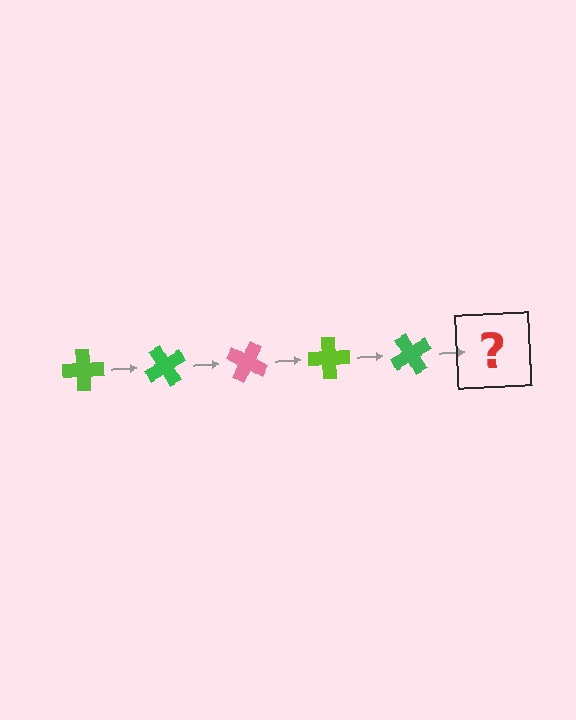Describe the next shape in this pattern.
It should be a pink cross, rotated 300 degrees from the start.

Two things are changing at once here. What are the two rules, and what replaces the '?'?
The two rules are that it rotates 60 degrees each step and the color cycles through lime, green, and pink. The '?' should be a pink cross, rotated 300 degrees from the start.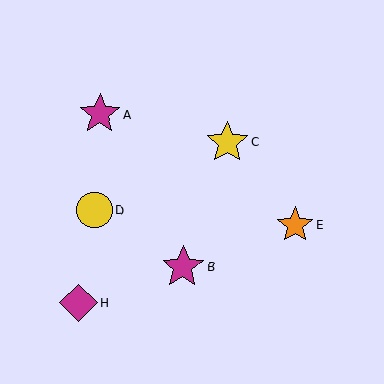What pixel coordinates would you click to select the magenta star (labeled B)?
Click at (183, 267) to select the magenta star B.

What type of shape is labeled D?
Shape D is a yellow circle.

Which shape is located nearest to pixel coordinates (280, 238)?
The orange star (labeled E) at (295, 225) is nearest to that location.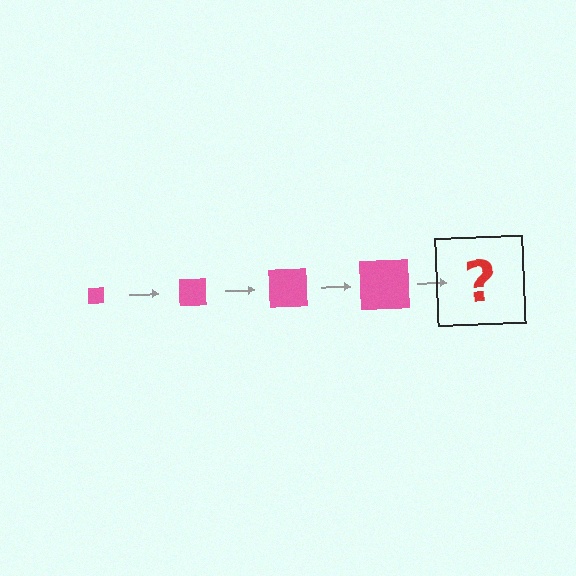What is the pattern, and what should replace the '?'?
The pattern is that the square gets progressively larger each step. The '?' should be a pink square, larger than the previous one.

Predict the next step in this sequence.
The next step is a pink square, larger than the previous one.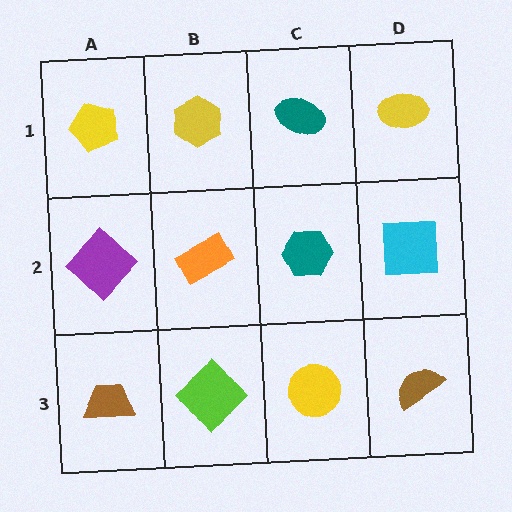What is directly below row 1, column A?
A purple diamond.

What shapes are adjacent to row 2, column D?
A yellow ellipse (row 1, column D), a brown semicircle (row 3, column D), a teal hexagon (row 2, column C).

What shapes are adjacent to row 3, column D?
A cyan square (row 2, column D), a yellow circle (row 3, column C).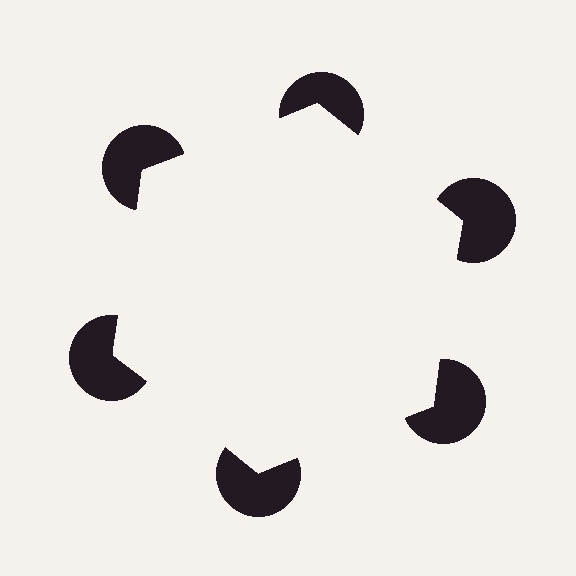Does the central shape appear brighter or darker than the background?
It typically appears slightly brighter than the background, even though no actual brightness change is drawn.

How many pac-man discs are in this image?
There are 6 — one at each vertex of the illusory hexagon.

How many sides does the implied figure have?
6 sides.